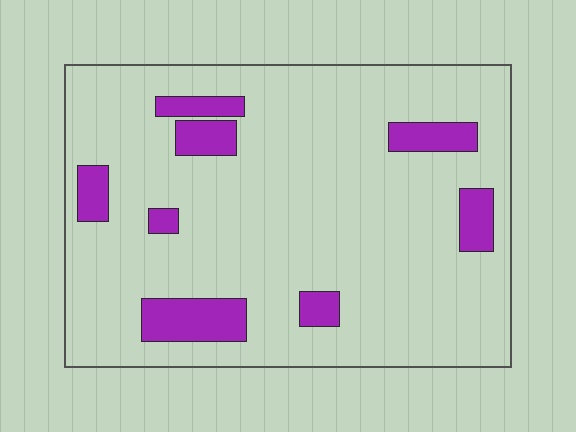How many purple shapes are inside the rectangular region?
8.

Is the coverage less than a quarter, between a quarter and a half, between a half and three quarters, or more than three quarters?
Less than a quarter.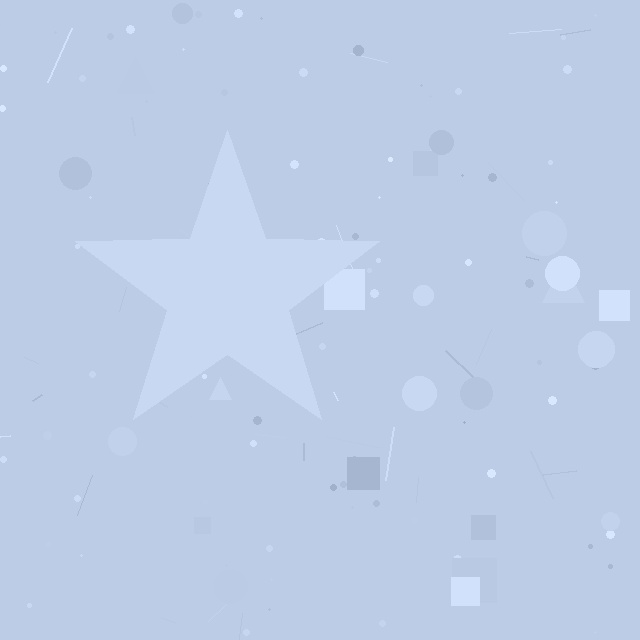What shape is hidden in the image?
A star is hidden in the image.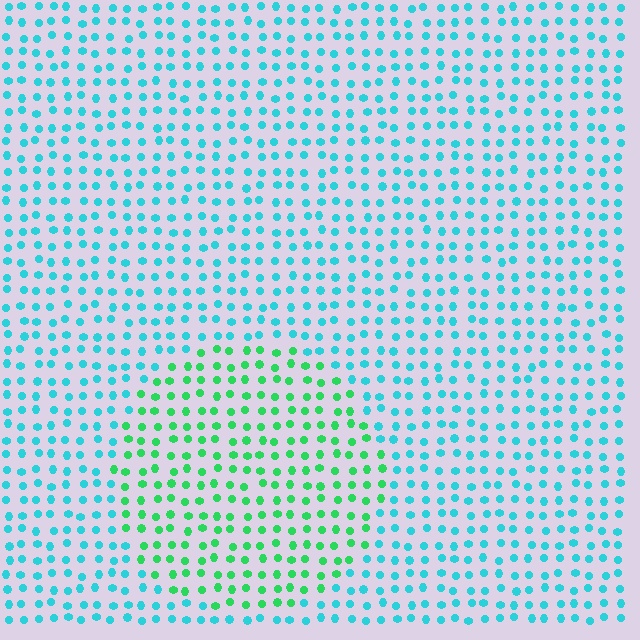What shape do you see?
I see a circle.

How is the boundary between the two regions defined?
The boundary is defined purely by a slight shift in hue (about 45 degrees). Spacing, size, and orientation are identical on both sides.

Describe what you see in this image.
The image is filled with small cyan elements in a uniform arrangement. A circle-shaped region is visible where the elements are tinted to a slightly different hue, forming a subtle color boundary.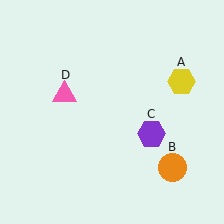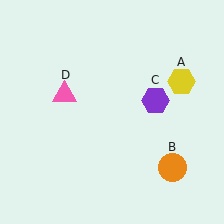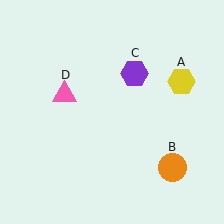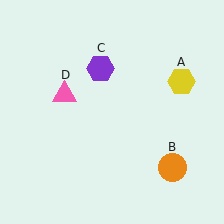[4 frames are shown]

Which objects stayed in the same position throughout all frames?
Yellow hexagon (object A) and orange circle (object B) and pink triangle (object D) remained stationary.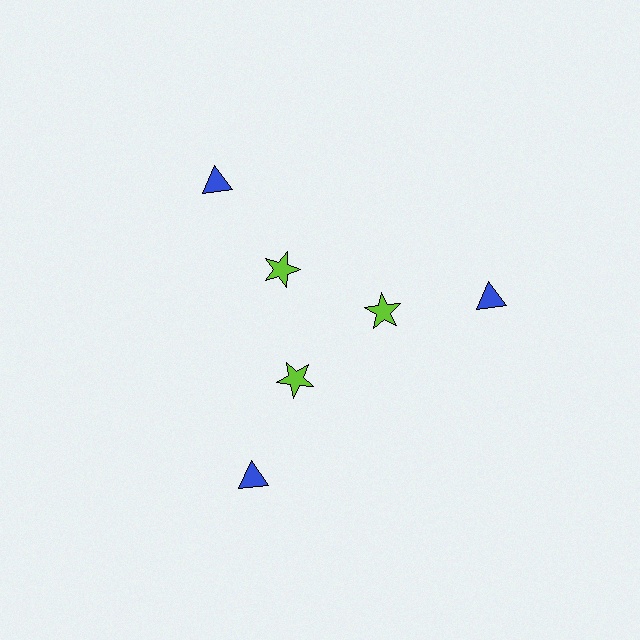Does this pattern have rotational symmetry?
Yes, this pattern has 3-fold rotational symmetry. It looks the same after rotating 120 degrees around the center.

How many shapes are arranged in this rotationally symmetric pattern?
There are 6 shapes, arranged in 3 groups of 2.